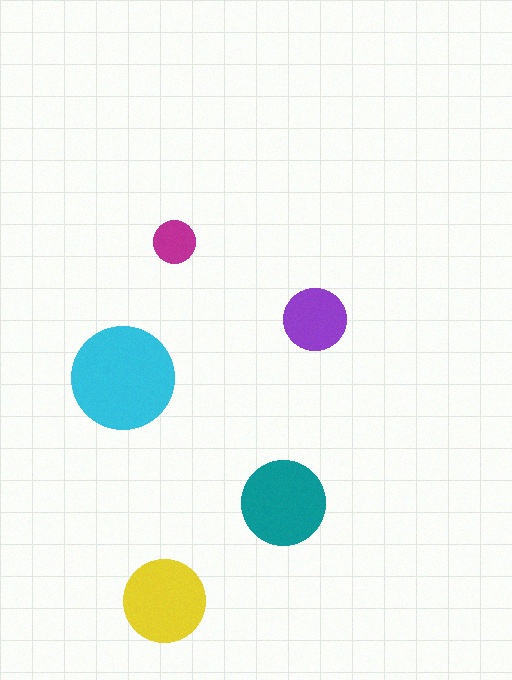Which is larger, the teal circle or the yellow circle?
The teal one.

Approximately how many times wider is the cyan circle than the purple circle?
About 1.5 times wider.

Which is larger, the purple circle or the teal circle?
The teal one.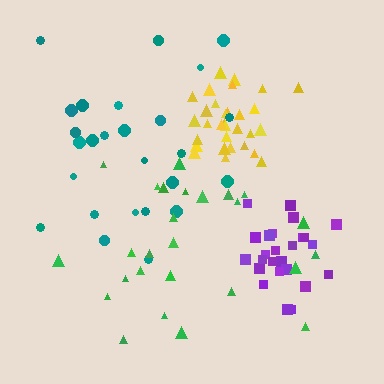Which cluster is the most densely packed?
Yellow.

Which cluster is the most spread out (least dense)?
Teal.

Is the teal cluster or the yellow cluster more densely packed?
Yellow.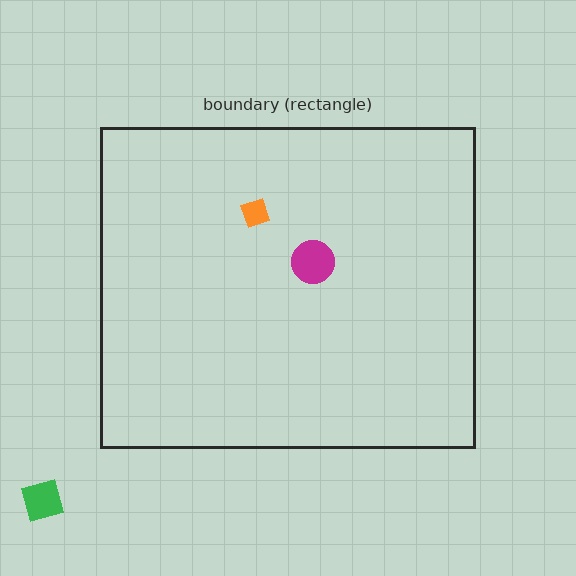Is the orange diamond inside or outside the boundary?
Inside.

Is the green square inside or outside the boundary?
Outside.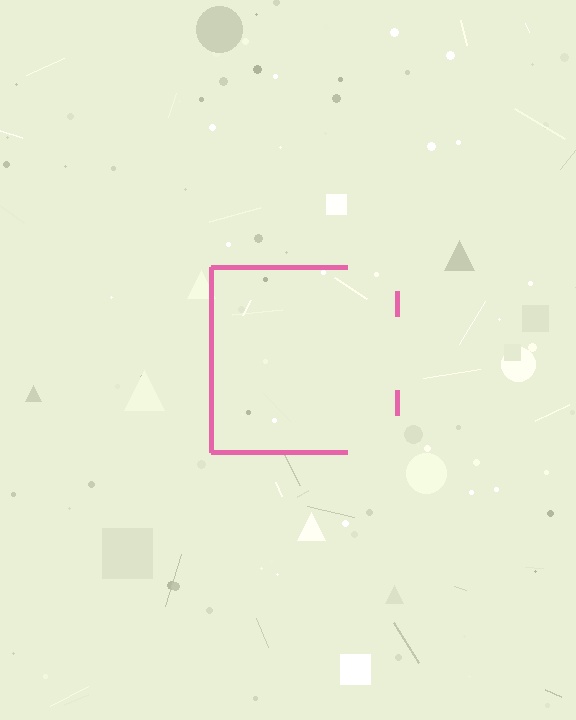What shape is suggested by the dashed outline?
The dashed outline suggests a square.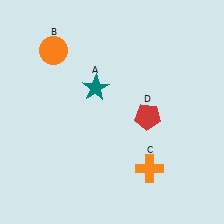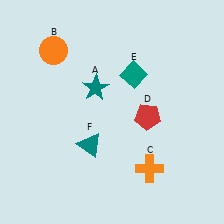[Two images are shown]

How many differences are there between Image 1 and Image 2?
There are 2 differences between the two images.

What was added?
A teal diamond (E), a teal triangle (F) were added in Image 2.